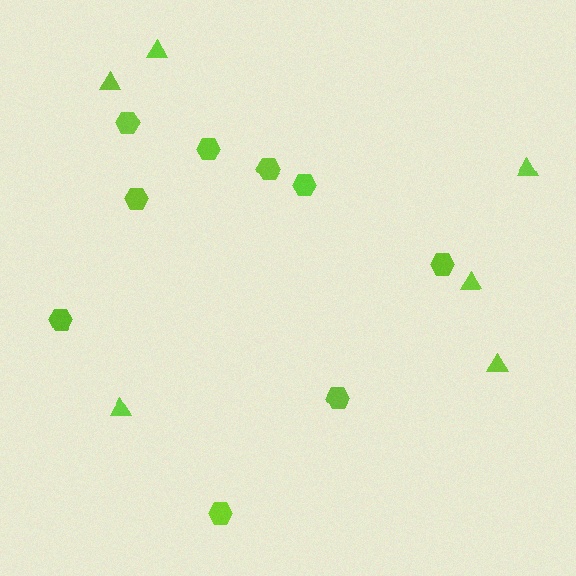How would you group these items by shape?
There are 2 groups: one group of triangles (6) and one group of hexagons (9).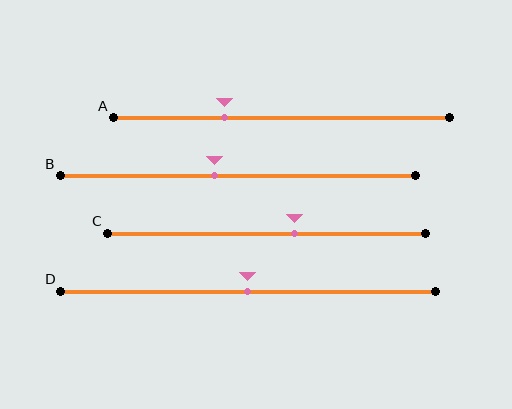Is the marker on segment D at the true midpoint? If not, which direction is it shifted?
Yes, the marker on segment D is at the true midpoint.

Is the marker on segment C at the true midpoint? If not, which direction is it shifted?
No, the marker on segment C is shifted to the right by about 9% of the segment length.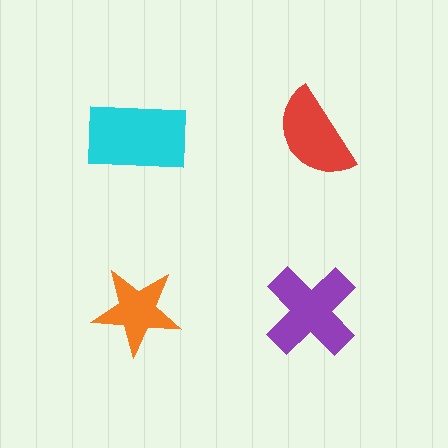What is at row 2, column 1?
An orange star.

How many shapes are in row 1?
2 shapes.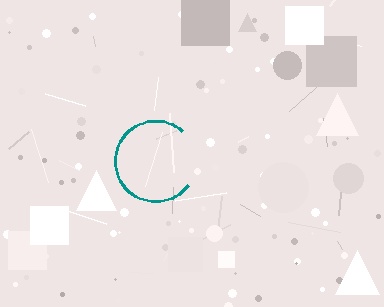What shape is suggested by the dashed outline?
The dashed outline suggests a circle.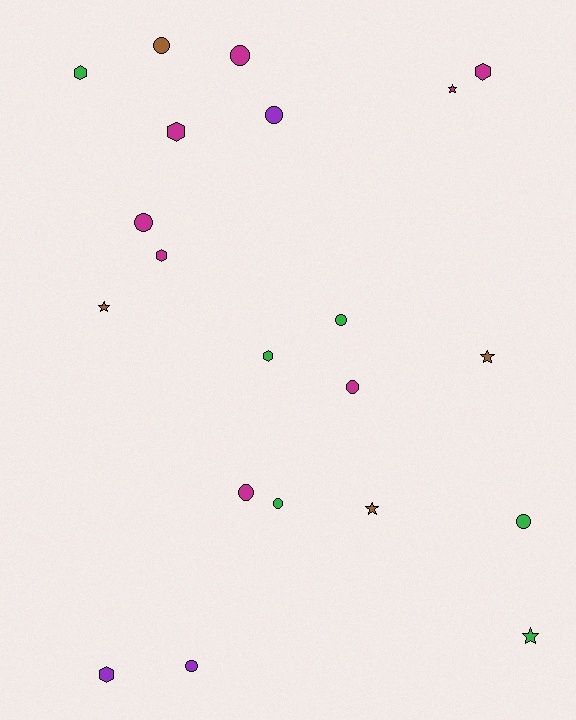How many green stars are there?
There is 1 green star.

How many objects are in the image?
There are 21 objects.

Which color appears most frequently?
Magenta, with 8 objects.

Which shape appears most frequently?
Circle, with 10 objects.